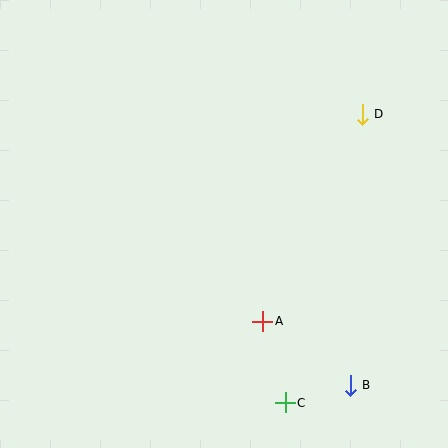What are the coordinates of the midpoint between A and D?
The midpoint between A and D is at (313, 218).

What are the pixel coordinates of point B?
Point B is at (350, 385).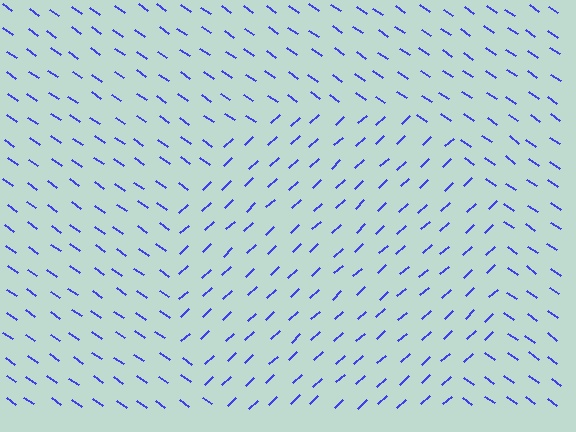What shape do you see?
I see a circle.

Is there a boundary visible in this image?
Yes, there is a texture boundary formed by a change in line orientation.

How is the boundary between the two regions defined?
The boundary is defined purely by a change in line orientation (approximately 78 degrees difference). All lines are the same color and thickness.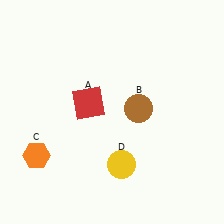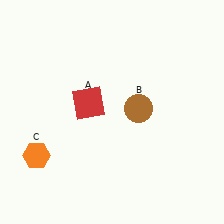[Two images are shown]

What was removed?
The yellow circle (D) was removed in Image 2.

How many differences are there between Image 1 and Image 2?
There is 1 difference between the two images.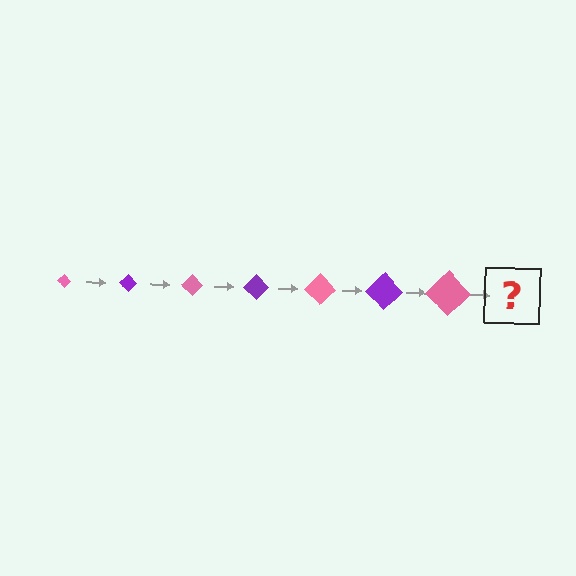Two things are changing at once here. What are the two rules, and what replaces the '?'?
The two rules are that the diamond grows larger each step and the color cycles through pink and purple. The '?' should be a purple diamond, larger than the previous one.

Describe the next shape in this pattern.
It should be a purple diamond, larger than the previous one.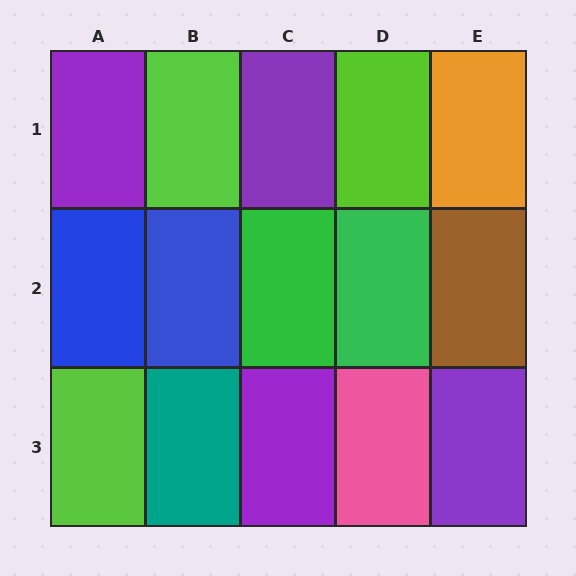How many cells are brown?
1 cell is brown.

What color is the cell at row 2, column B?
Blue.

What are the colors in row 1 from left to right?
Purple, lime, purple, lime, orange.